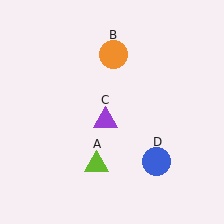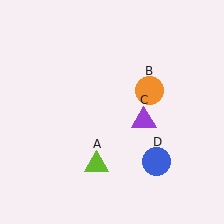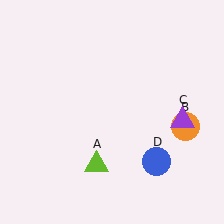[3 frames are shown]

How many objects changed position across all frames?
2 objects changed position: orange circle (object B), purple triangle (object C).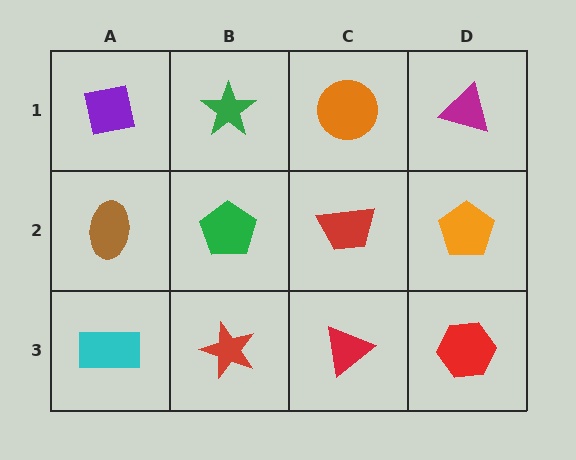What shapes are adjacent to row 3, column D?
An orange pentagon (row 2, column D), a red triangle (row 3, column C).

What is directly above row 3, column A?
A brown ellipse.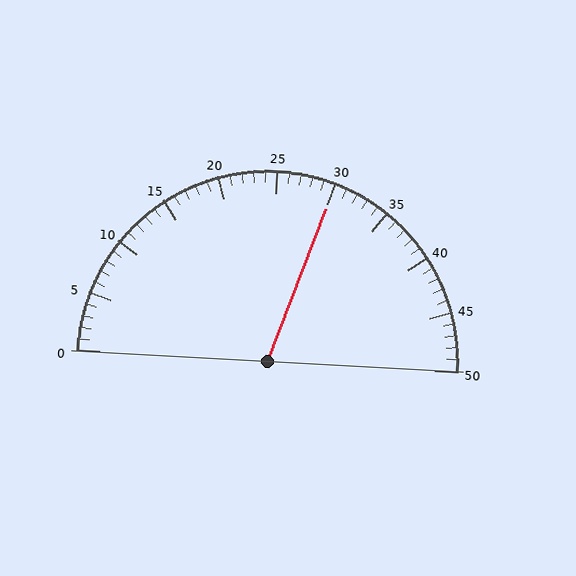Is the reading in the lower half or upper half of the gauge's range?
The reading is in the upper half of the range (0 to 50).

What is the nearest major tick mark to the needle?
The nearest major tick mark is 30.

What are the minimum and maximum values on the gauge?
The gauge ranges from 0 to 50.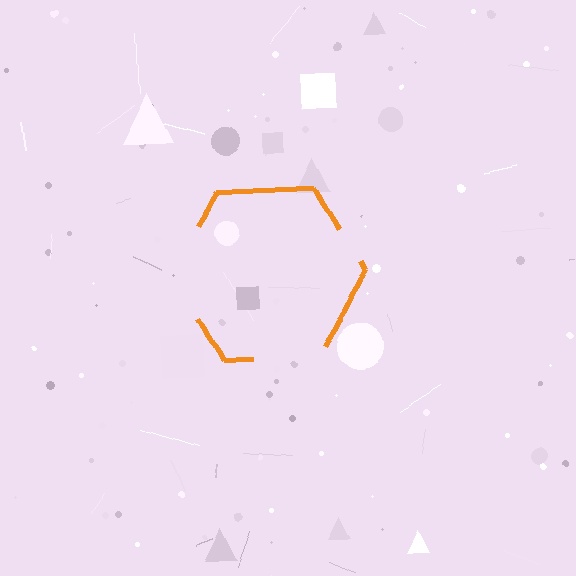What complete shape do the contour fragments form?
The contour fragments form a hexagon.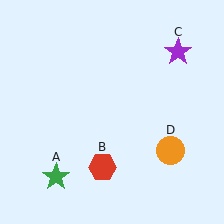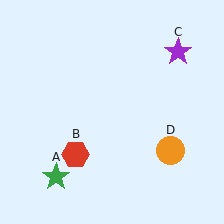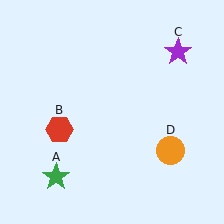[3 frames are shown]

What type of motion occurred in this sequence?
The red hexagon (object B) rotated clockwise around the center of the scene.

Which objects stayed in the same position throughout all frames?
Green star (object A) and purple star (object C) and orange circle (object D) remained stationary.